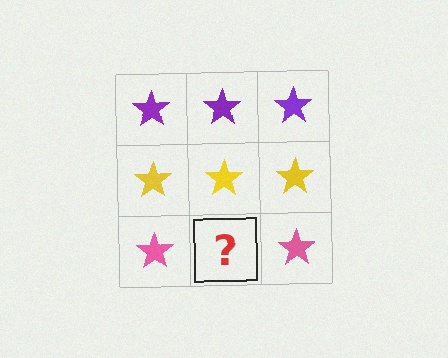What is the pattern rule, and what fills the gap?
The rule is that each row has a consistent color. The gap should be filled with a pink star.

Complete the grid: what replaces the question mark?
The question mark should be replaced with a pink star.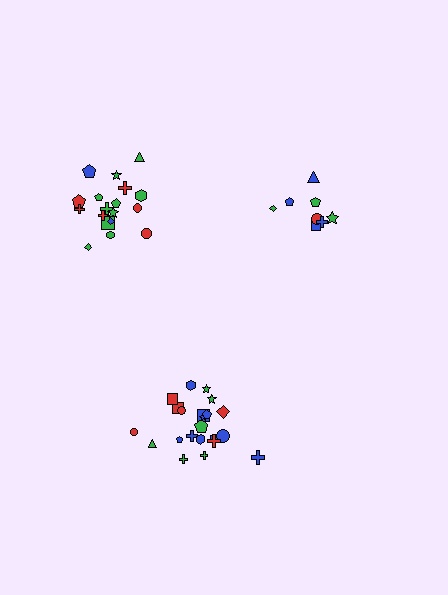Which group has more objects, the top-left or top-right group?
The top-left group.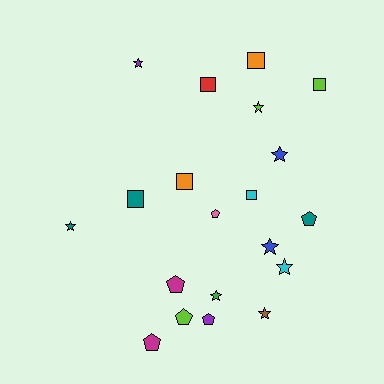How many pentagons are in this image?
There are 6 pentagons.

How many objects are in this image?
There are 20 objects.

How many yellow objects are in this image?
There are no yellow objects.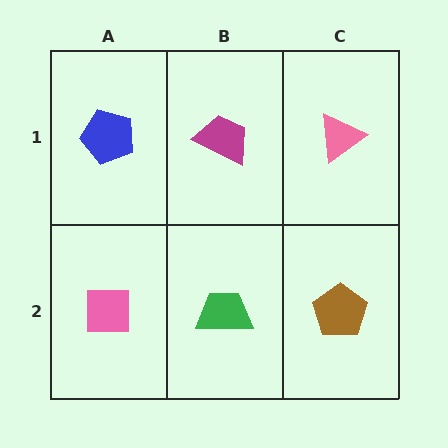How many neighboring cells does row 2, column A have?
2.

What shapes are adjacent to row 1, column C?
A brown pentagon (row 2, column C), a magenta trapezoid (row 1, column B).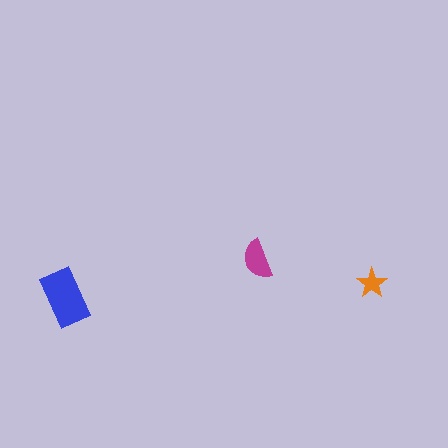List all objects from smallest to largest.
The orange star, the magenta semicircle, the blue rectangle.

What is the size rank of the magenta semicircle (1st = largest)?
2nd.